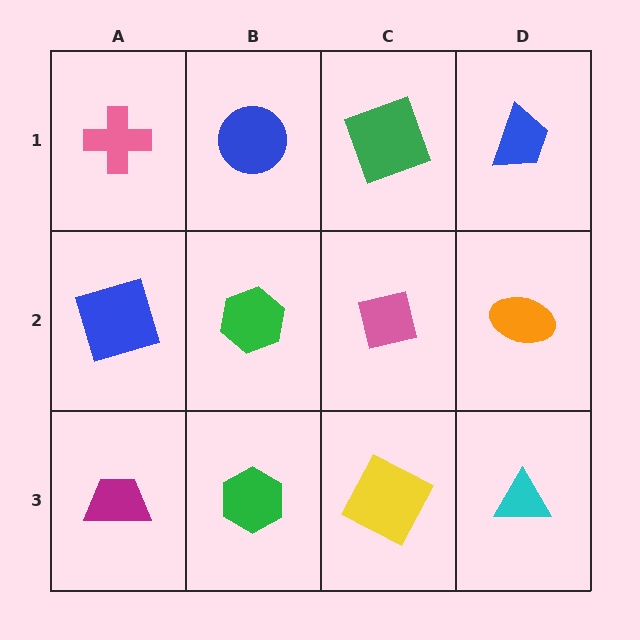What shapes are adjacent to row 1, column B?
A green hexagon (row 2, column B), a pink cross (row 1, column A), a green square (row 1, column C).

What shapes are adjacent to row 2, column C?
A green square (row 1, column C), a yellow square (row 3, column C), a green hexagon (row 2, column B), an orange ellipse (row 2, column D).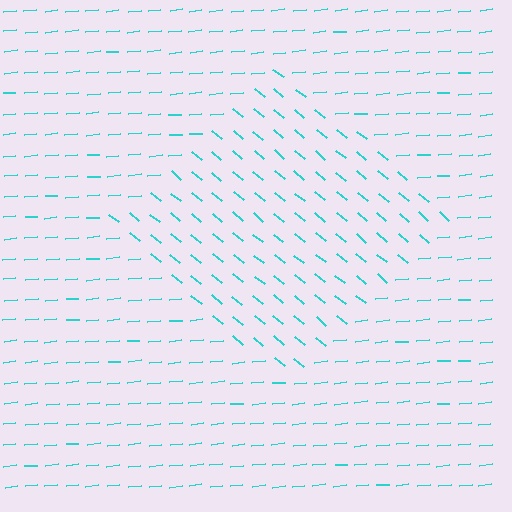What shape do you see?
I see a diamond.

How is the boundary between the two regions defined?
The boundary is defined purely by a change in line orientation (approximately 45 degrees difference). All lines are the same color and thickness.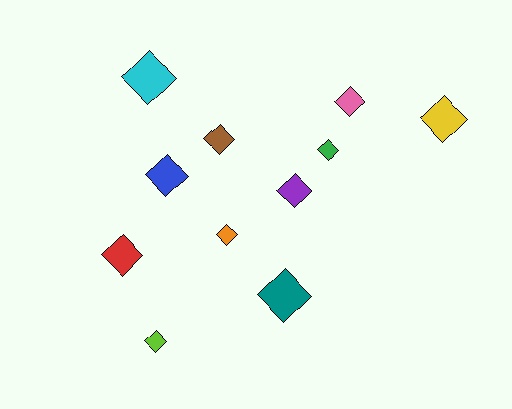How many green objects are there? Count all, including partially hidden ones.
There is 1 green object.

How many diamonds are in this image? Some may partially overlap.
There are 11 diamonds.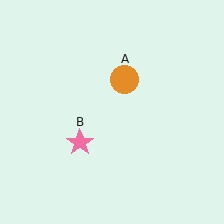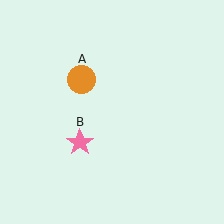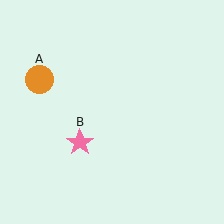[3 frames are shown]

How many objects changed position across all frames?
1 object changed position: orange circle (object A).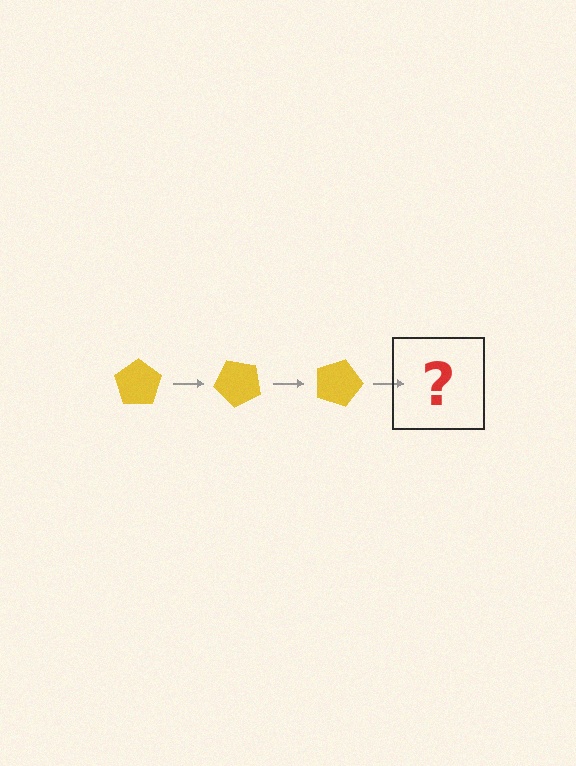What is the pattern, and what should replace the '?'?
The pattern is that the pentagon rotates 45 degrees each step. The '?' should be a yellow pentagon rotated 135 degrees.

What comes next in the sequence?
The next element should be a yellow pentagon rotated 135 degrees.